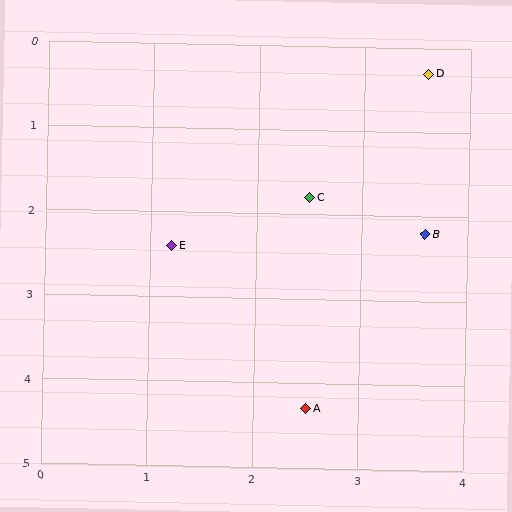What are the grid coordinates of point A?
Point A is at approximately (2.5, 4.3).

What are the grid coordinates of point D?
Point D is at approximately (3.6, 0.3).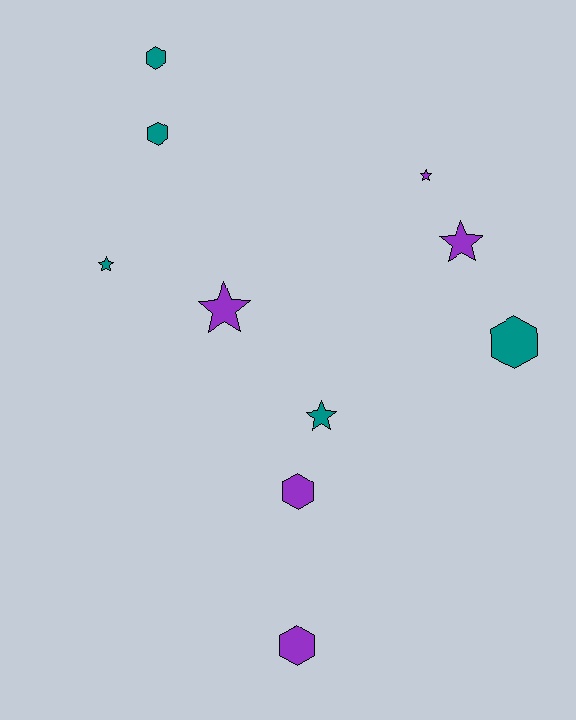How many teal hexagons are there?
There are 3 teal hexagons.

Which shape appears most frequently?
Hexagon, with 5 objects.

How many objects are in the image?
There are 10 objects.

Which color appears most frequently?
Teal, with 5 objects.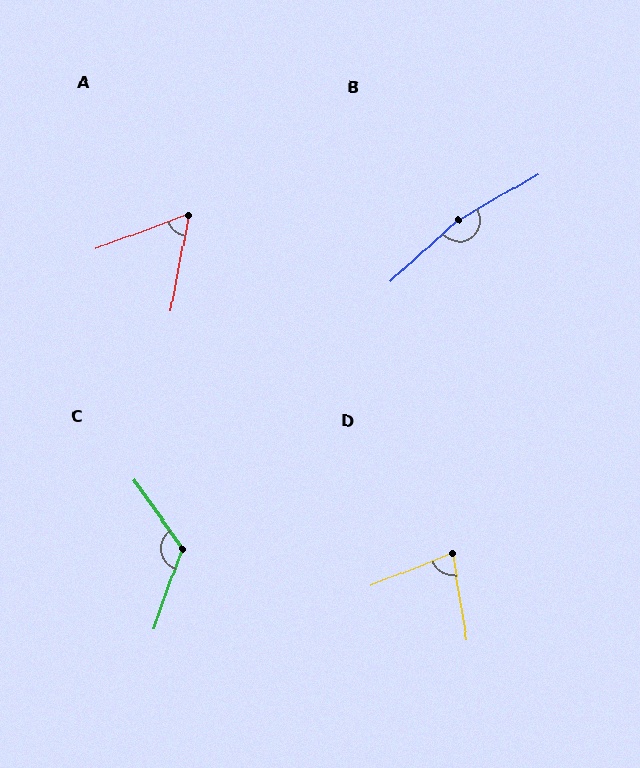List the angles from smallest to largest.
A (60°), D (78°), C (126°), B (168°).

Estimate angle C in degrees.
Approximately 126 degrees.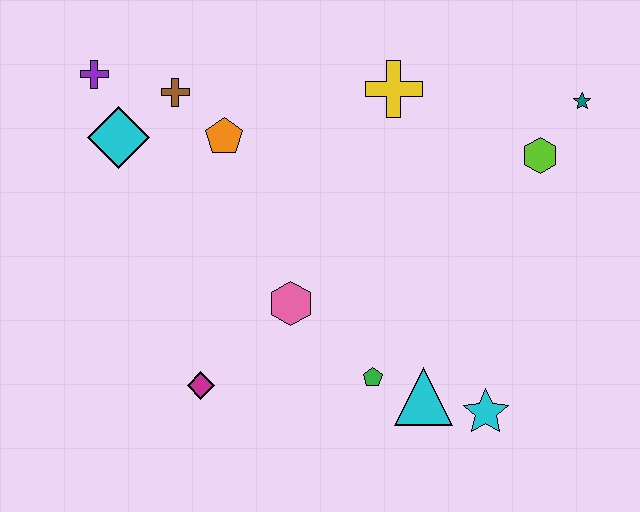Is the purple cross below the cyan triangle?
No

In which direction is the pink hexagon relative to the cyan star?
The pink hexagon is to the left of the cyan star.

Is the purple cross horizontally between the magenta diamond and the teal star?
No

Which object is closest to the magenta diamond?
The pink hexagon is closest to the magenta diamond.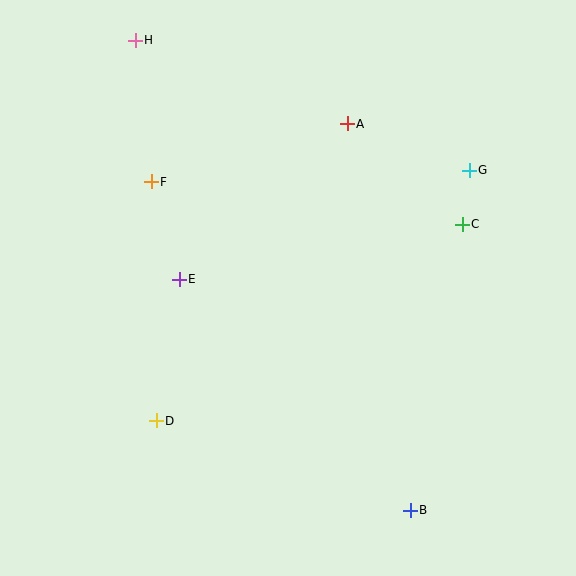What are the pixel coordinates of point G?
Point G is at (469, 170).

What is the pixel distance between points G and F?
The distance between G and F is 318 pixels.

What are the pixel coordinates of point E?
Point E is at (179, 279).